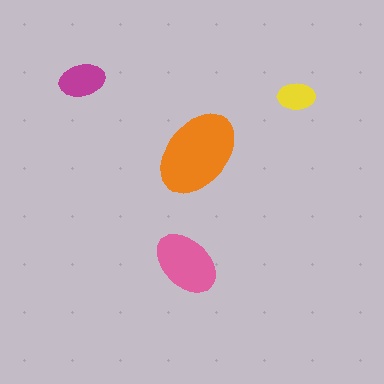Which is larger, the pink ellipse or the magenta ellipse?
The pink one.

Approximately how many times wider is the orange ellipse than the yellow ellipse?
About 2.5 times wider.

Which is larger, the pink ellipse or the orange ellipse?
The orange one.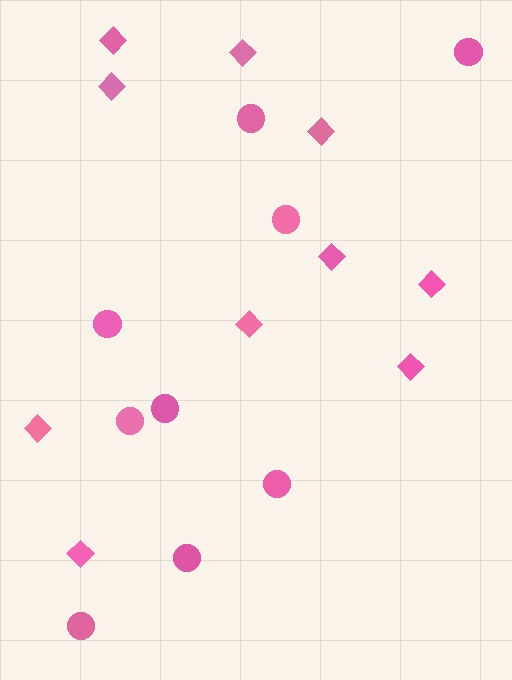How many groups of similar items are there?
There are 2 groups: one group of circles (9) and one group of diamonds (10).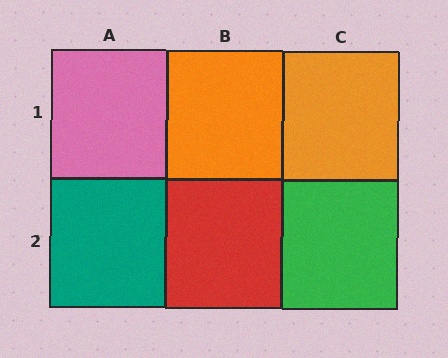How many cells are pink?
1 cell is pink.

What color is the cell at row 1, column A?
Pink.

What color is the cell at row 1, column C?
Orange.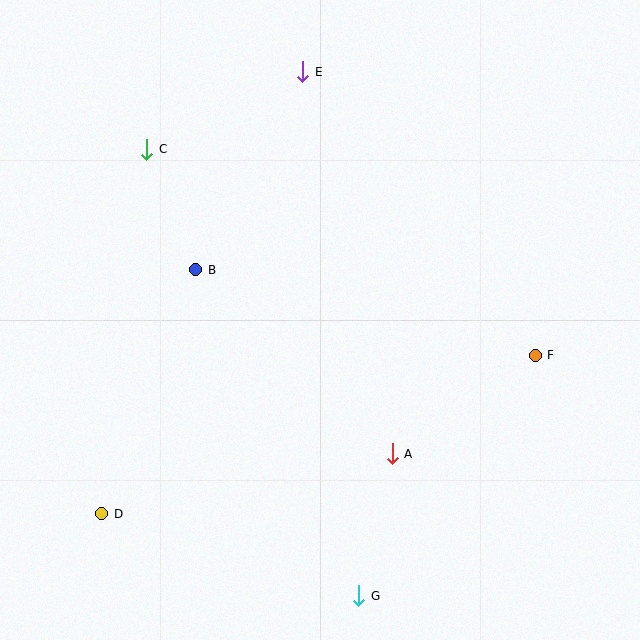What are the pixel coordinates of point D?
Point D is at (102, 514).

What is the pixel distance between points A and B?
The distance between A and B is 269 pixels.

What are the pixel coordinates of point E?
Point E is at (303, 72).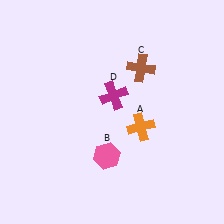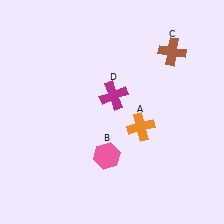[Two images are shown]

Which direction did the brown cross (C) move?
The brown cross (C) moved right.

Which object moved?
The brown cross (C) moved right.